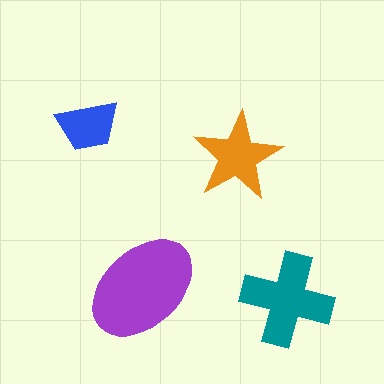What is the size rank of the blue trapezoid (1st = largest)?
4th.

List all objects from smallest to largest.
The blue trapezoid, the orange star, the teal cross, the purple ellipse.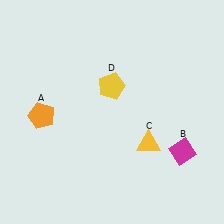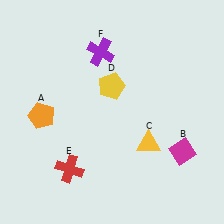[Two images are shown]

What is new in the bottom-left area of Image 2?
A red cross (E) was added in the bottom-left area of Image 2.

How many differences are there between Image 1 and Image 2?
There are 2 differences between the two images.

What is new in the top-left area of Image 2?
A purple cross (F) was added in the top-left area of Image 2.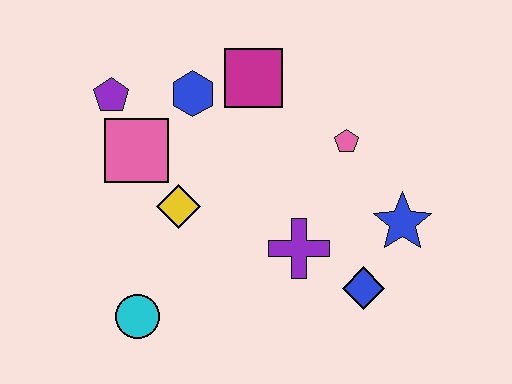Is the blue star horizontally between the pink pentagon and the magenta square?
No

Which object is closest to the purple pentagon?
The pink square is closest to the purple pentagon.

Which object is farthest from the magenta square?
The cyan circle is farthest from the magenta square.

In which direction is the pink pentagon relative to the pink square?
The pink pentagon is to the right of the pink square.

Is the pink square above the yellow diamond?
Yes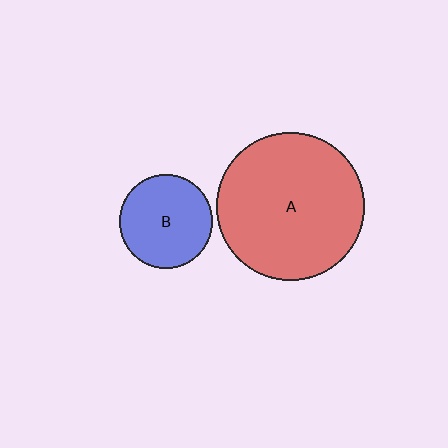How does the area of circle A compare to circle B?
Approximately 2.5 times.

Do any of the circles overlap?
No, none of the circles overlap.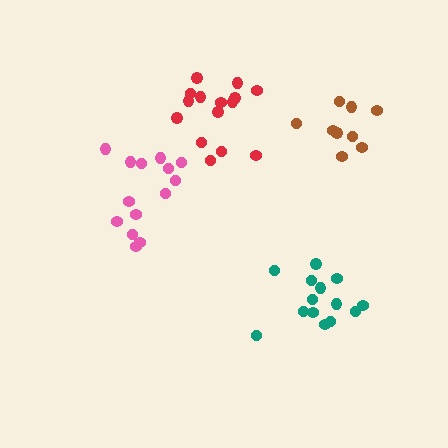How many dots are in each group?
Group 1: 15 dots, Group 2: 9 dots, Group 3: 14 dots, Group 4: 14 dots (52 total).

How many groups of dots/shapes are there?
There are 4 groups.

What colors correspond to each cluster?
The clusters are colored: red, brown, pink, teal.